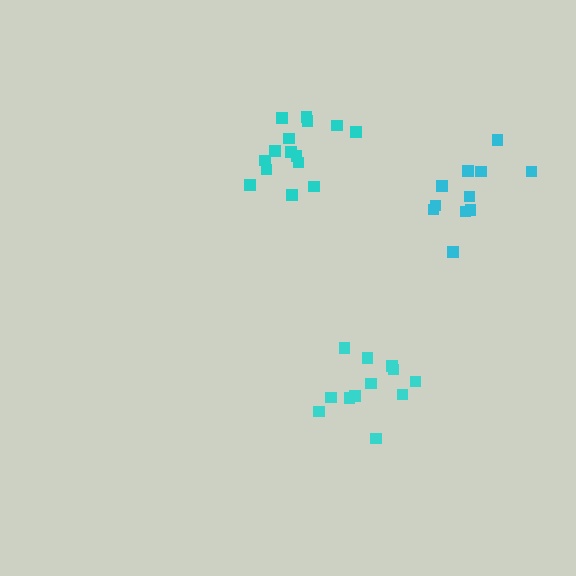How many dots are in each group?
Group 1: 11 dots, Group 2: 15 dots, Group 3: 12 dots (38 total).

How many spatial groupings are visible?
There are 3 spatial groupings.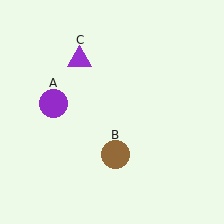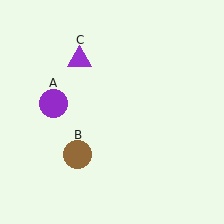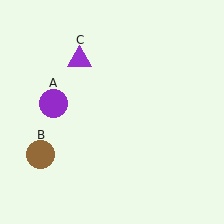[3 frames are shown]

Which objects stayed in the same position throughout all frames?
Purple circle (object A) and purple triangle (object C) remained stationary.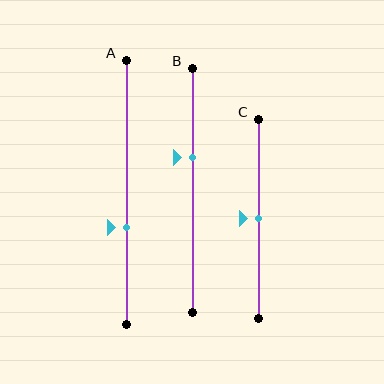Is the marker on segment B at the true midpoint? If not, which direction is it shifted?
No, the marker on segment B is shifted upward by about 14% of the segment length.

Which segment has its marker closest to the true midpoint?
Segment C has its marker closest to the true midpoint.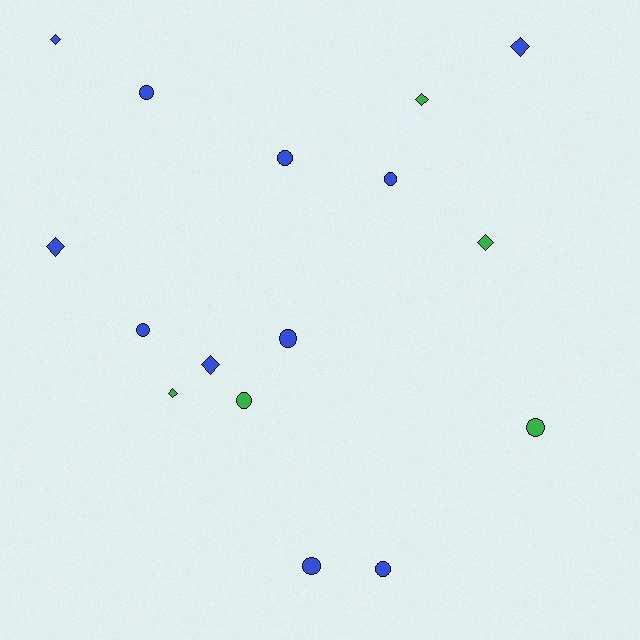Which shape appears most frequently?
Circle, with 9 objects.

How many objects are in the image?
There are 16 objects.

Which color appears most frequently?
Blue, with 11 objects.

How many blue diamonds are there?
There are 4 blue diamonds.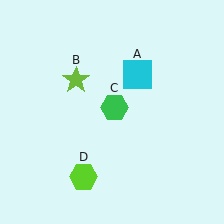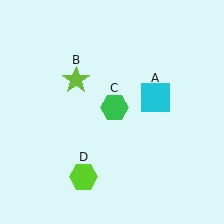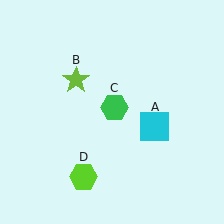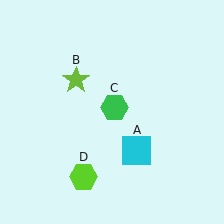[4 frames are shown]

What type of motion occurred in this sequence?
The cyan square (object A) rotated clockwise around the center of the scene.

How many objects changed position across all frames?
1 object changed position: cyan square (object A).